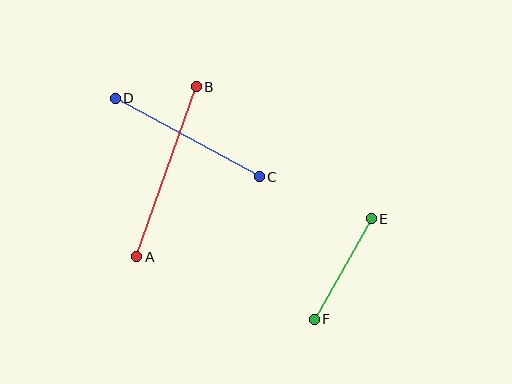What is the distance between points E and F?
The distance is approximately 115 pixels.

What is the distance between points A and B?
The distance is approximately 180 pixels.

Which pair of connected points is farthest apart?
Points A and B are farthest apart.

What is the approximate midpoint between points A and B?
The midpoint is at approximately (167, 172) pixels.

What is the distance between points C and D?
The distance is approximately 164 pixels.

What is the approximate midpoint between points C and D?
The midpoint is at approximately (187, 138) pixels.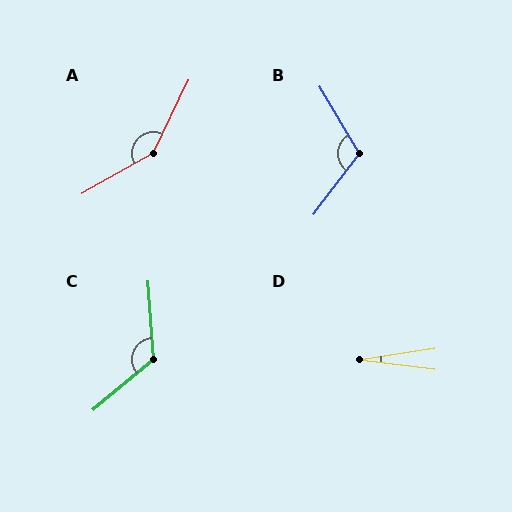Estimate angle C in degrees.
Approximately 126 degrees.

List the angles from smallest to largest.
D (16°), B (112°), C (126°), A (145°).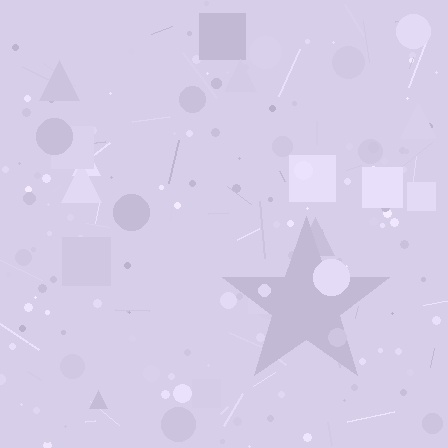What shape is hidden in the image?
A star is hidden in the image.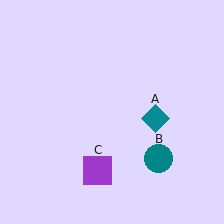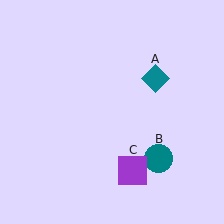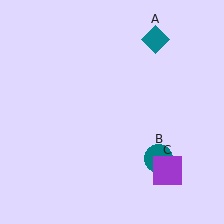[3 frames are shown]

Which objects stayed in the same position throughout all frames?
Teal circle (object B) remained stationary.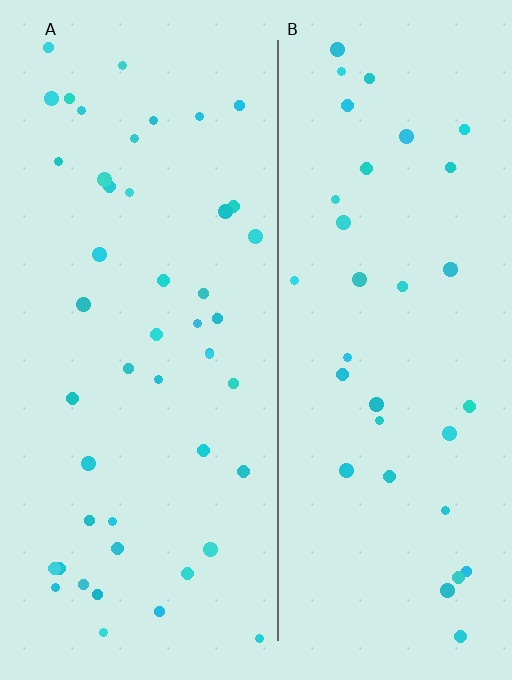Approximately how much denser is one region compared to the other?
Approximately 1.4× — region A over region B.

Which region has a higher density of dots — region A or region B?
A (the left).